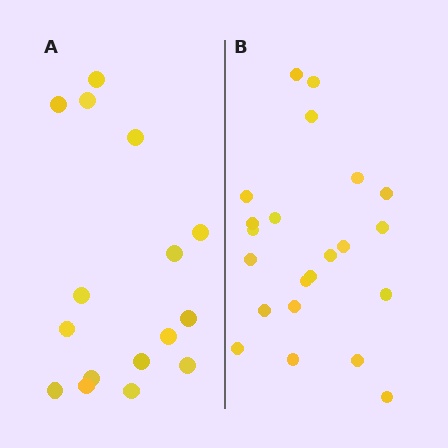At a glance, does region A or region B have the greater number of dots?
Region B (the right region) has more dots.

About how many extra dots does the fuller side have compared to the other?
Region B has about 6 more dots than region A.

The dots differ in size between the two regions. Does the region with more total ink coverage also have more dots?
No. Region A has more total ink coverage because its dots are larger, but region B actually contains more individual dots. Total area can be misleading — the number of items is what matters here.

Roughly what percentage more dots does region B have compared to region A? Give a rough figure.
About 40% more.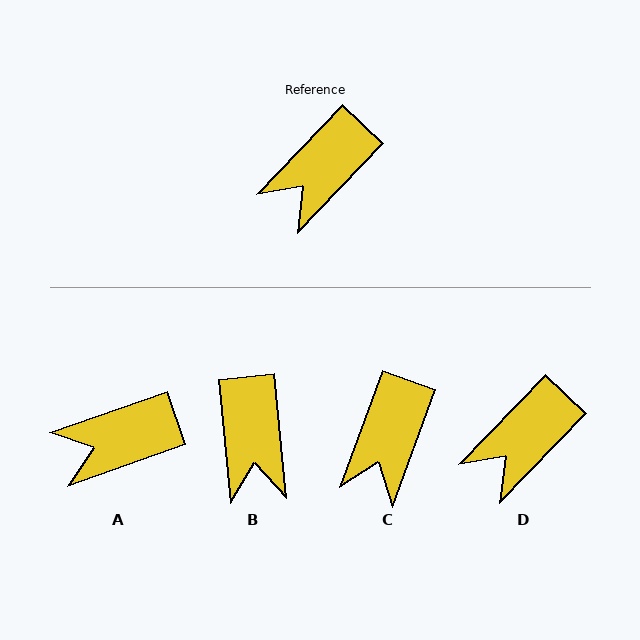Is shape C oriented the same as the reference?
No, it is off by about 24 degrees.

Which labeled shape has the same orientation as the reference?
D.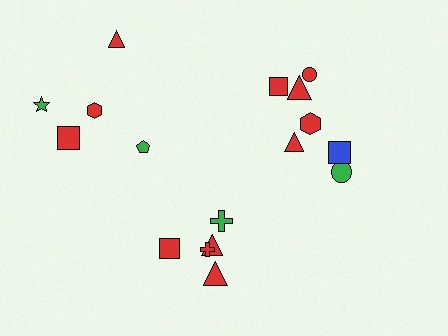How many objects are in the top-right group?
There are 7 objects.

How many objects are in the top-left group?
There are 5 objects.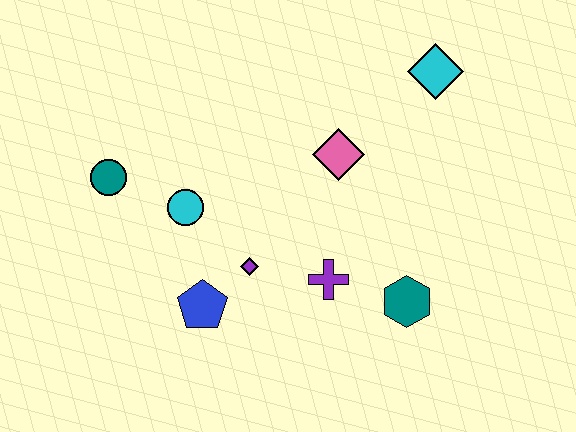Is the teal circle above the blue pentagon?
Yes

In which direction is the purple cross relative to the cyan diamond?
The purple cross is below the cyan diamond.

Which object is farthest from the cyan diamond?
The teal circle is farthest from the cyan diamond.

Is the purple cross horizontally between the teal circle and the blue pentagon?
No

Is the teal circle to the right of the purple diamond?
No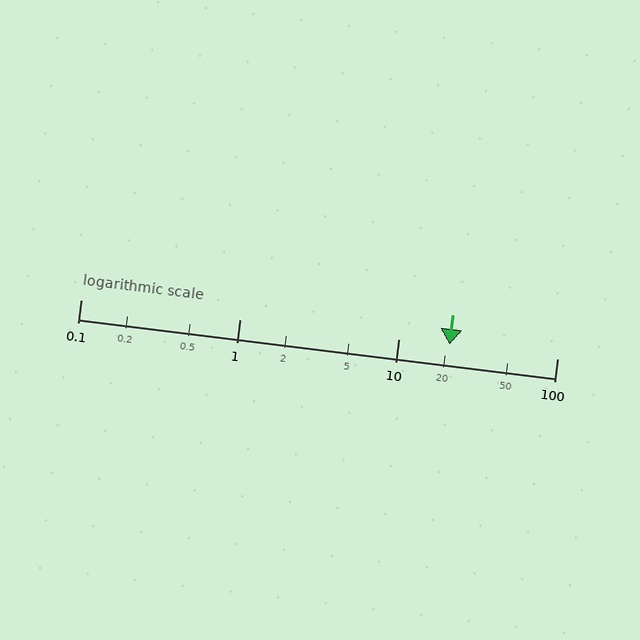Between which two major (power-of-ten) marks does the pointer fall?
The pointer is between 10 and 100.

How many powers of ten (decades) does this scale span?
The scale spans 3 decades, from 0.1 to 100.